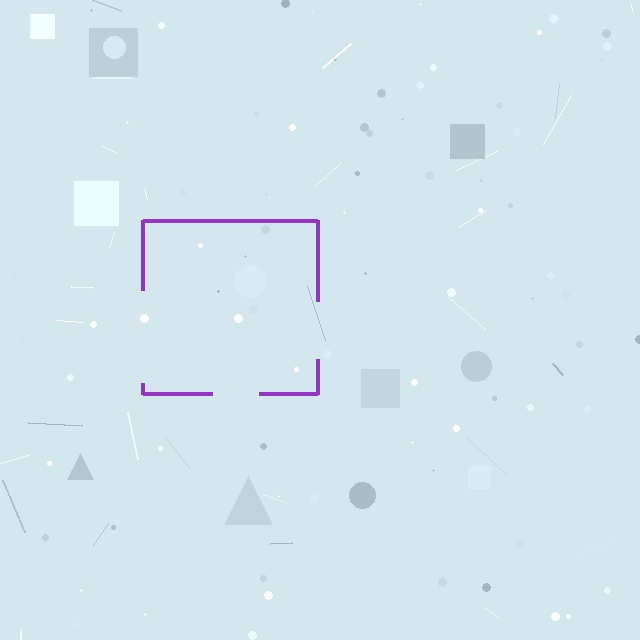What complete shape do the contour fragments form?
The contour fragments form a square.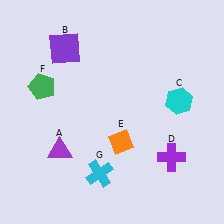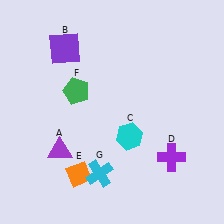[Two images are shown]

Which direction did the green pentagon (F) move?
The green pentagon (F) moved right.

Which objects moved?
The objects that moved are: the cyan hexagon (C), the orange diamond (E), the green pentagon (F).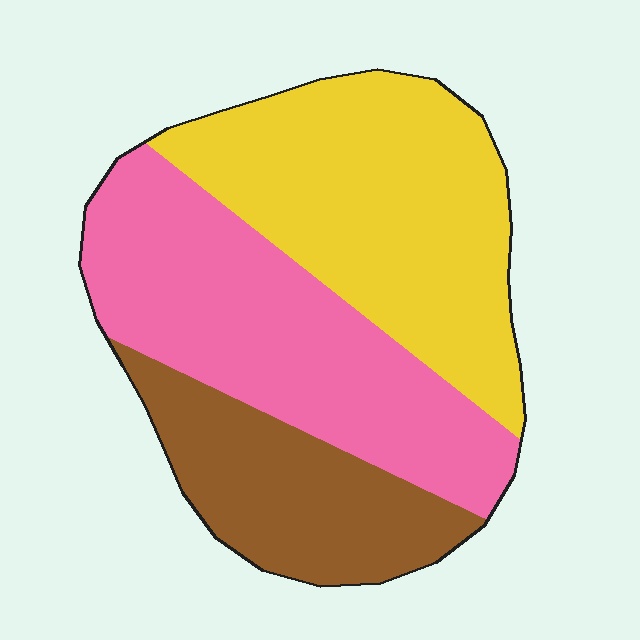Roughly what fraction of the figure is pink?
Pink covers roughly 40% of the figure.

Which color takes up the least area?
Brown, at roughly 20%.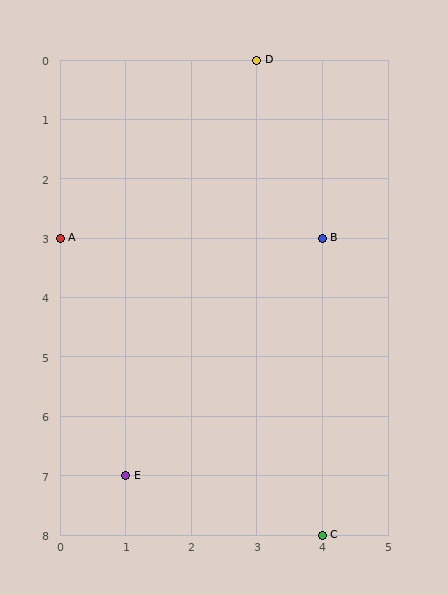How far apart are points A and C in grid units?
Points A and C are 4 columns and 5 rows apart (about 6.4 grid units diagonally).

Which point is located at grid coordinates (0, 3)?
Point A is at (0, 3).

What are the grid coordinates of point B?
Point B is at grid coordinates (4, 3).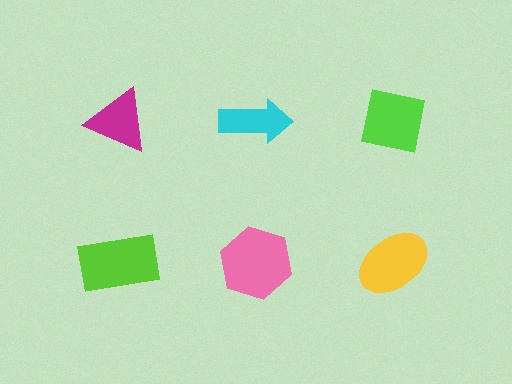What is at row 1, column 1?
A magenta triangle.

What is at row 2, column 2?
A pink hexagon.